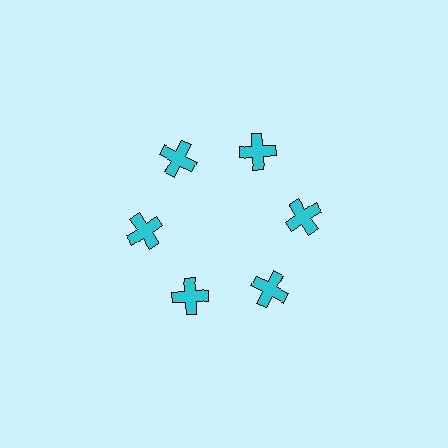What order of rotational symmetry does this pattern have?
This pattern has 6-fold rotational symmetry.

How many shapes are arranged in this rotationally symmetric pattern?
There are 6 shapes, arranged in 6 groups of 1.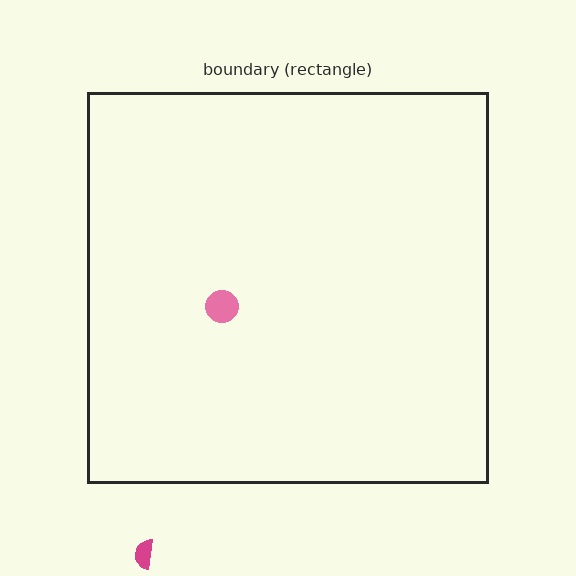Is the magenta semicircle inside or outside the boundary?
Outside.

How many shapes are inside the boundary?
1 inside, 1 outside.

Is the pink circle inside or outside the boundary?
Inside.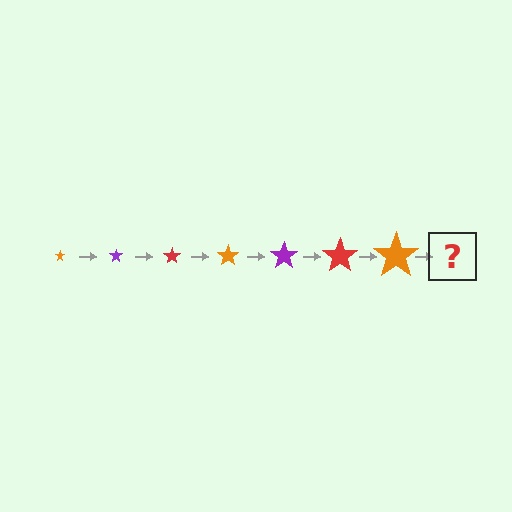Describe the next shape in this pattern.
It should be a purple star, larger than the previous one.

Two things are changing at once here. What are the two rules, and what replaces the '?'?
The two rules are that the star grows larger each step and the color cycles through orange, purple, and red. The '?' should be a purple star, larger than the previous one.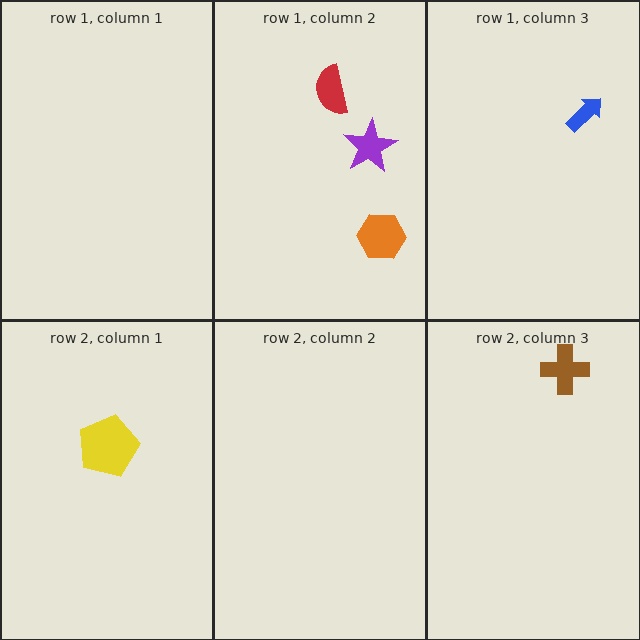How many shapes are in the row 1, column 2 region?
3.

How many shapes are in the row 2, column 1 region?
1.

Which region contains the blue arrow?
The row 1, column 3 region.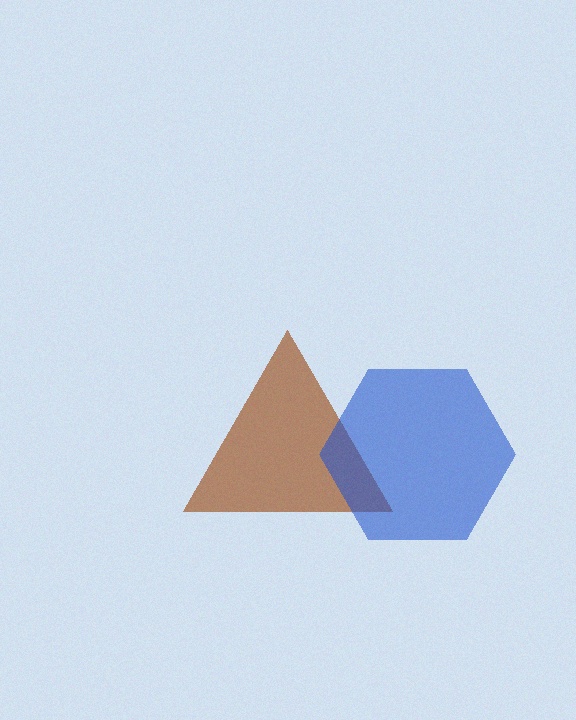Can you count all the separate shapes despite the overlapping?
Yes, there are 2 separate shapes.